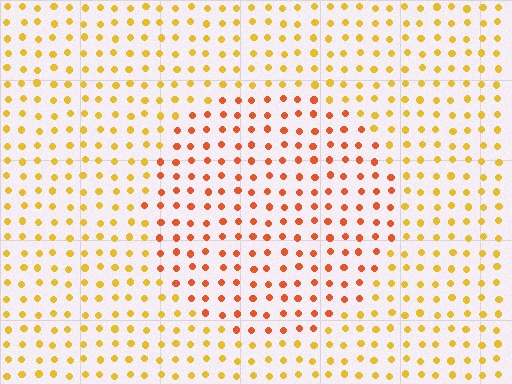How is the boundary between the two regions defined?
The boundary is defined purely by a slight shift in hue (about 34 degrees). Spacing, size, and orientation are identical on both sides.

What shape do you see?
I see a circle.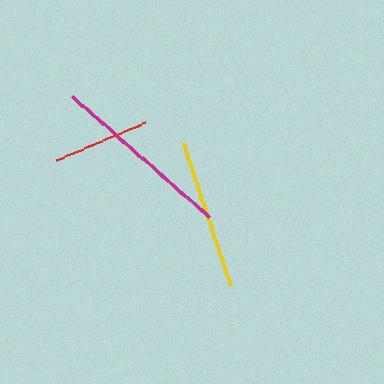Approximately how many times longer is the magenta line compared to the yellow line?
The magenta line is approximately 1.2 times the length of the yellow line.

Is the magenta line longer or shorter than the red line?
The magenta line is longer than the red line.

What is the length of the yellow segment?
The yellow segment is approximately 151 pixels long.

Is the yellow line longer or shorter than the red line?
The yellow line is longer than the red line.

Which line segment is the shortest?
The red line is the shortest at approximately 97 pixels.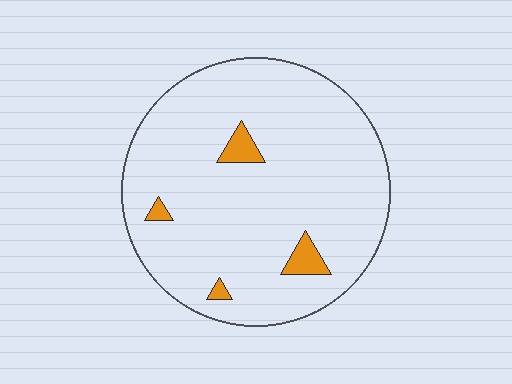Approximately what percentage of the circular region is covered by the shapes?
Approximately 5%.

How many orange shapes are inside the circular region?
4.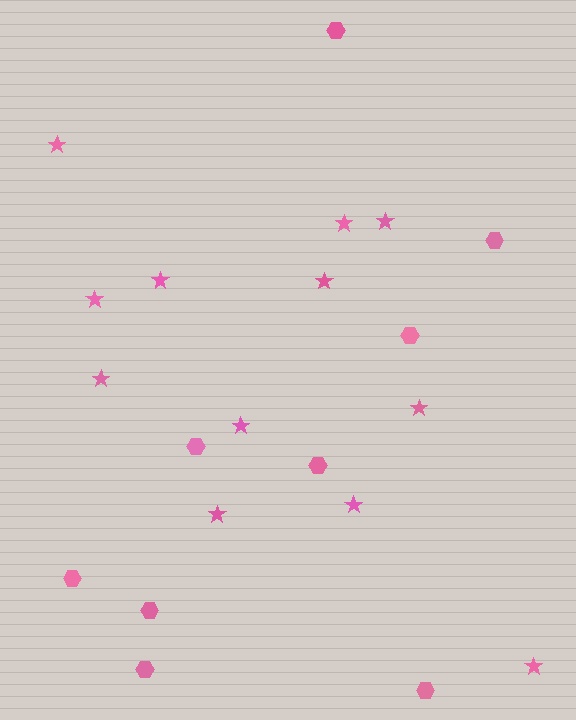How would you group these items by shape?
There are 2 groups: one group of stars (12) and one group of hexagons (9).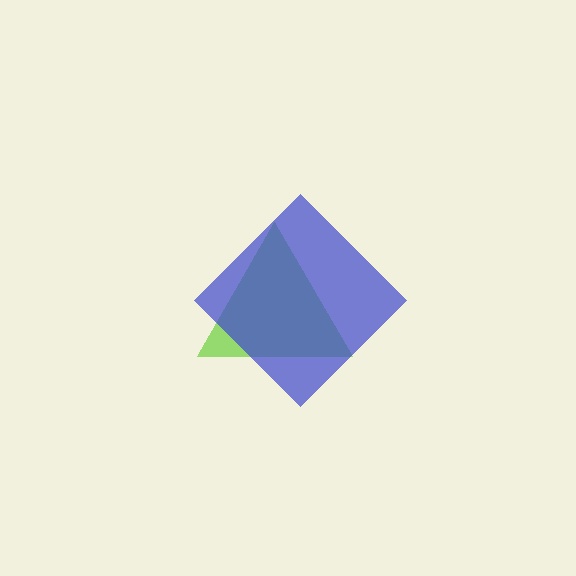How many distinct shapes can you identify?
There are 2 distinct shapes: a lime triangle, a blue diamond.